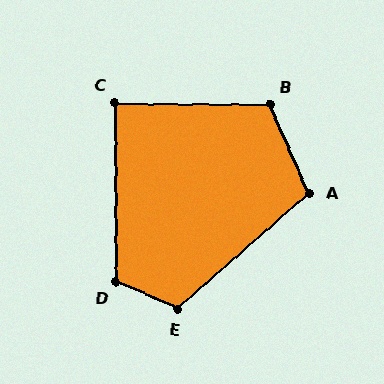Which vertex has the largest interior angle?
E, at approximately 115 degrees.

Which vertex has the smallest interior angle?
C, at approximately 89 degrees.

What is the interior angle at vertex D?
Approximately 114 degrees (obtuse).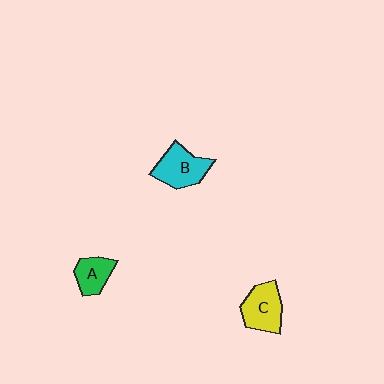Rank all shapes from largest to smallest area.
From largest to smallest: B (cyan), C (yellow), A (green).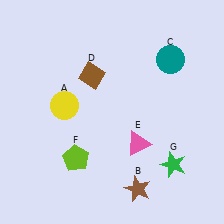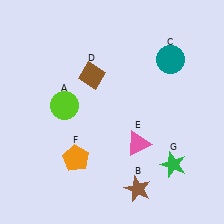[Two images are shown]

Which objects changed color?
A changed from yellow to lime. F changed from lime to orange.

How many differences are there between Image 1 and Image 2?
There are 2 differences between the two images.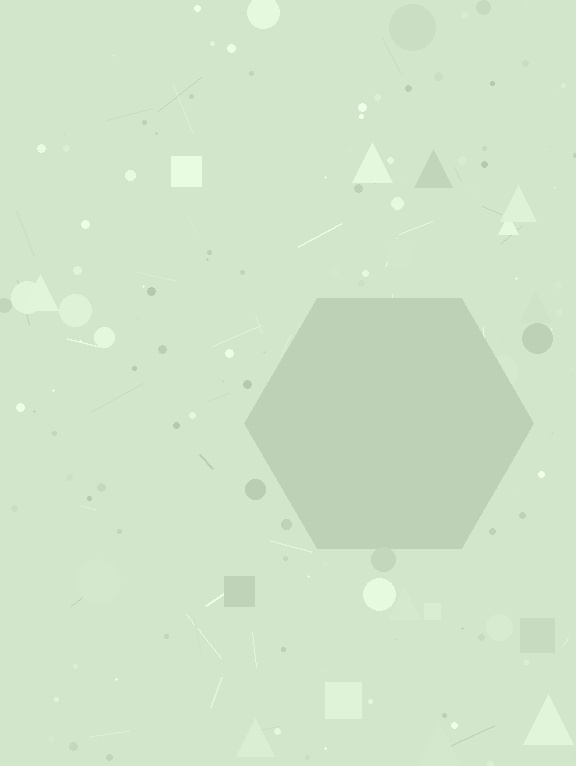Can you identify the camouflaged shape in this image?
The camouflaged shape is a hexagon.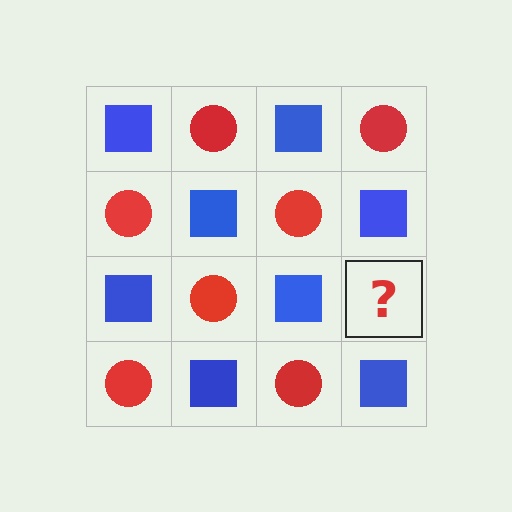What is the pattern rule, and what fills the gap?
The rule is that it alternates blue square and red circle in a checkerboard pattern. The gap should be filled with a red circle.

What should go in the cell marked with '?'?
The missing cell should contain a red circle.